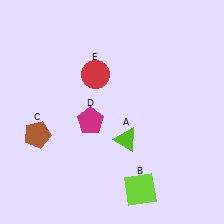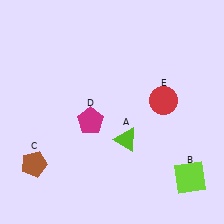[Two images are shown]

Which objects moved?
The objects that moved are: the lime square (B), the brown pentagon (C), the red circle (E).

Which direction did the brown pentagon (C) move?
The brown pentagon (C) moved down.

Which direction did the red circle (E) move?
The red circle (E) moved right.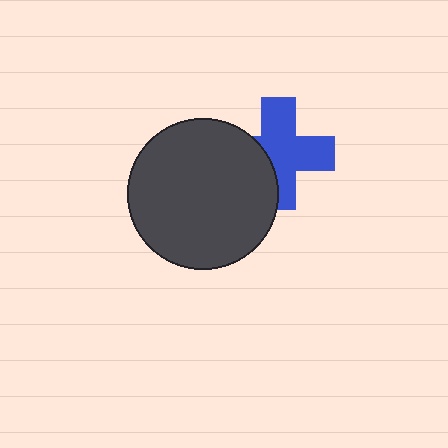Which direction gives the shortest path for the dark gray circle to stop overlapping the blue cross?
Moving left gives the shortest separation.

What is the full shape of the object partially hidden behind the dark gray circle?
The partially hidden object is a blue cross.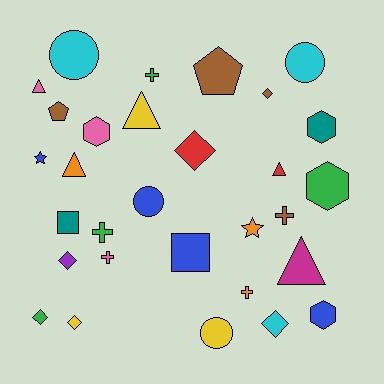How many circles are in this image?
There are 4 circles.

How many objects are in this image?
There are 30 objects.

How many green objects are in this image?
There are 4 green objects.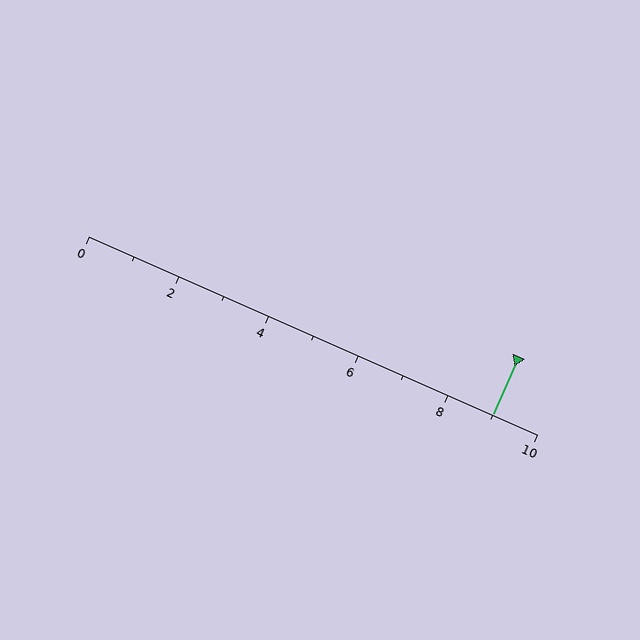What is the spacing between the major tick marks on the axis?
The major ticks are spaced 2 apart.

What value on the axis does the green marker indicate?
The marker indicates approximately 9.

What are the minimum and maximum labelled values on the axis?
The axis runs from 0 to 10.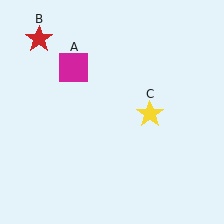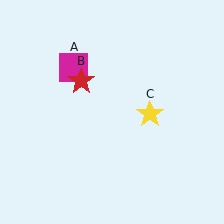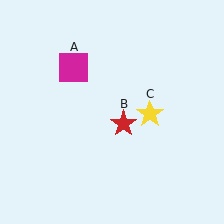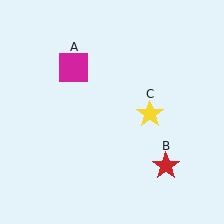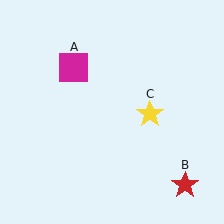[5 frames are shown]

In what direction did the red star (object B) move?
The red star (object B) moved down and to the right.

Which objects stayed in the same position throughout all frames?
Magenta square (object A) and yellow star (object C) remained stationary.